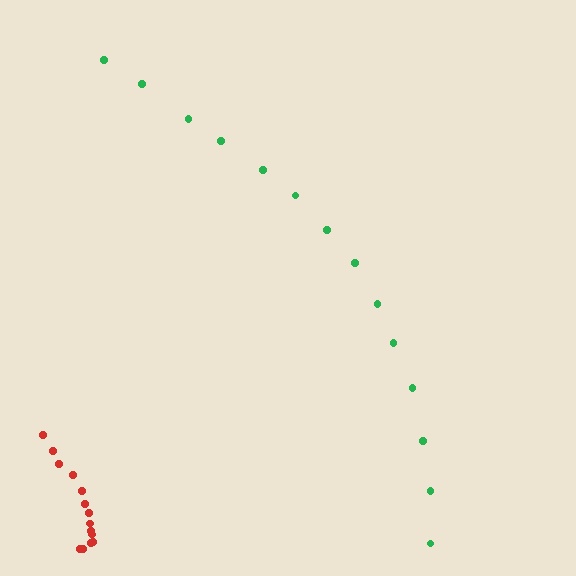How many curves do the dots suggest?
There are 2 distinct paths.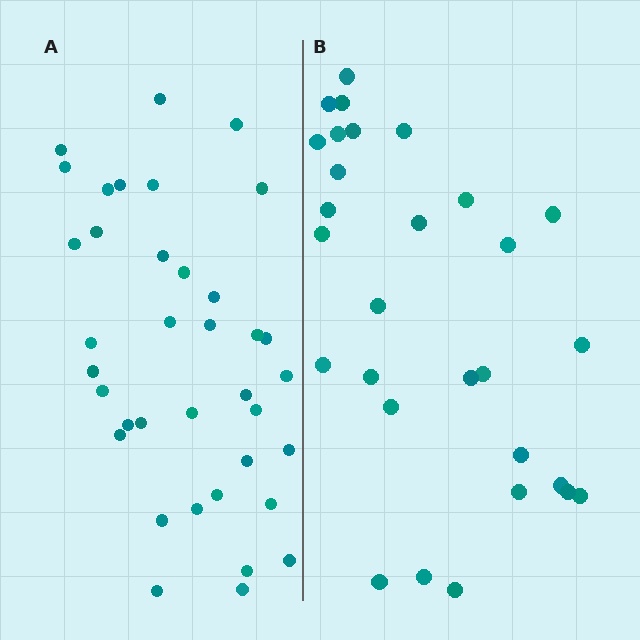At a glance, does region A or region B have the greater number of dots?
Region A (the left region) has more dots.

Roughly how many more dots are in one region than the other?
Region A has roughly 8 or so more dots than region B.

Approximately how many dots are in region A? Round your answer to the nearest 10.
About 40 dots. (The exact count is 37, which rounds to 40.)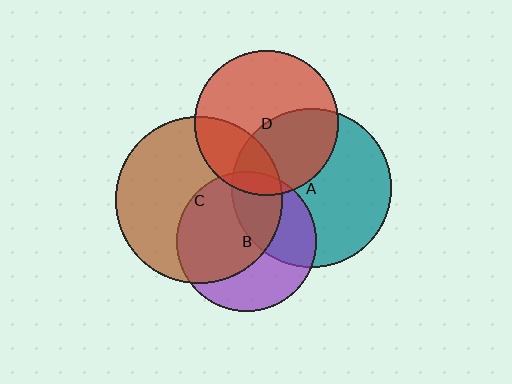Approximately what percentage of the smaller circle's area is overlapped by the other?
Approximately 60%.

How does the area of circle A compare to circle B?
Approximately 1.3 times.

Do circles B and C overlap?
Yes.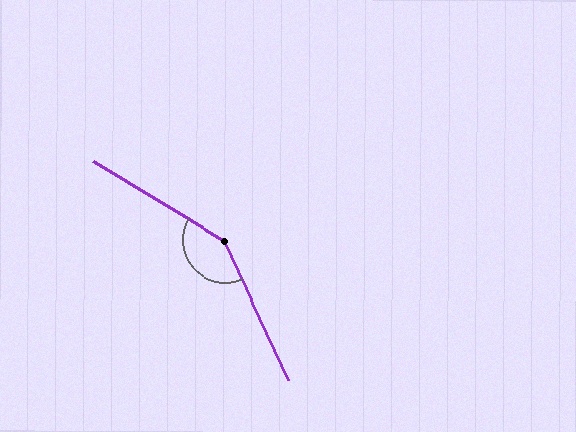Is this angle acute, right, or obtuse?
It is obtuse.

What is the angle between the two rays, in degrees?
Approximately 146 degrees.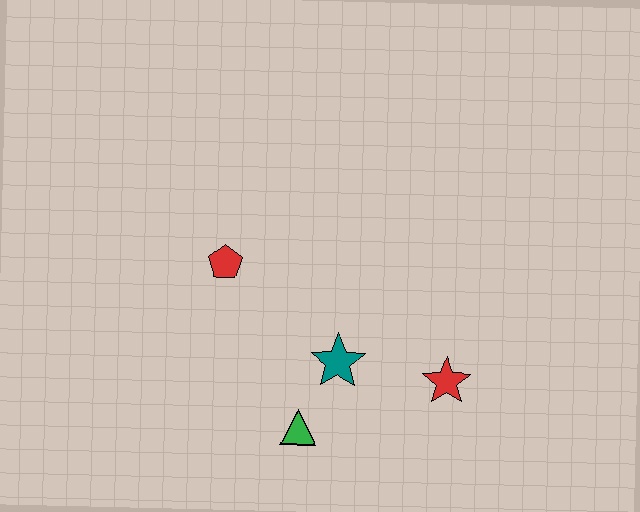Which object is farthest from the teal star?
The red pentagon is farthest from the teal star.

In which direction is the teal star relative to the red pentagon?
The teal star is to the right of the red pentagon.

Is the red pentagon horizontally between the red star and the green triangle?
No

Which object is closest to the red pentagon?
The teal star is closest to the red pentagon.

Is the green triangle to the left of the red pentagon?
No